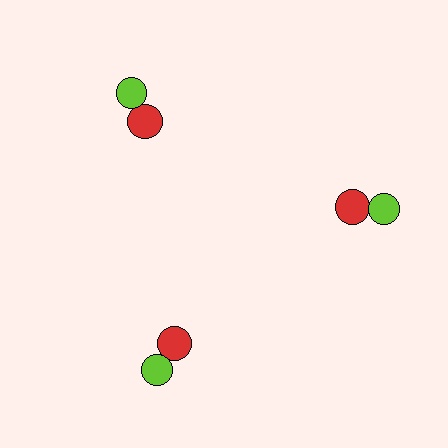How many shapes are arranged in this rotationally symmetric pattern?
There are 6 shapes, arranged in 3 groups of 2.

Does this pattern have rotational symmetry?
Yes, this pattern has 3-fold rotational symmetry. It looks the same after rotating 120 degrees around the center.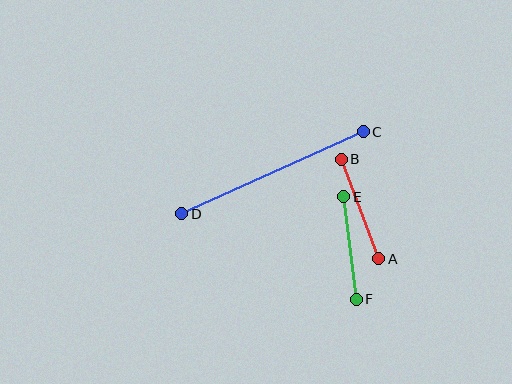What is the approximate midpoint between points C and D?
The midpoint is at approximately (273, 173) pixels.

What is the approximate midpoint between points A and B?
The midpoint is at approximately (360, 209) pixels.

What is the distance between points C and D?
The distance is approximately 199 pixels.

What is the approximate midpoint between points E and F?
The midpoint is at approximately (350, 248) pixels.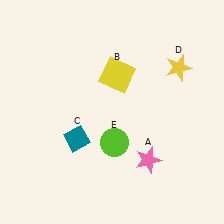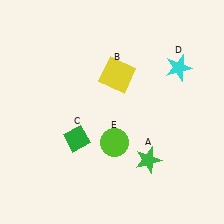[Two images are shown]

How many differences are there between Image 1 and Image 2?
There are 3 differences between the two images.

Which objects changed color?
A changed from pink to green. C changed from teal to green. D changed from yellow to cyan.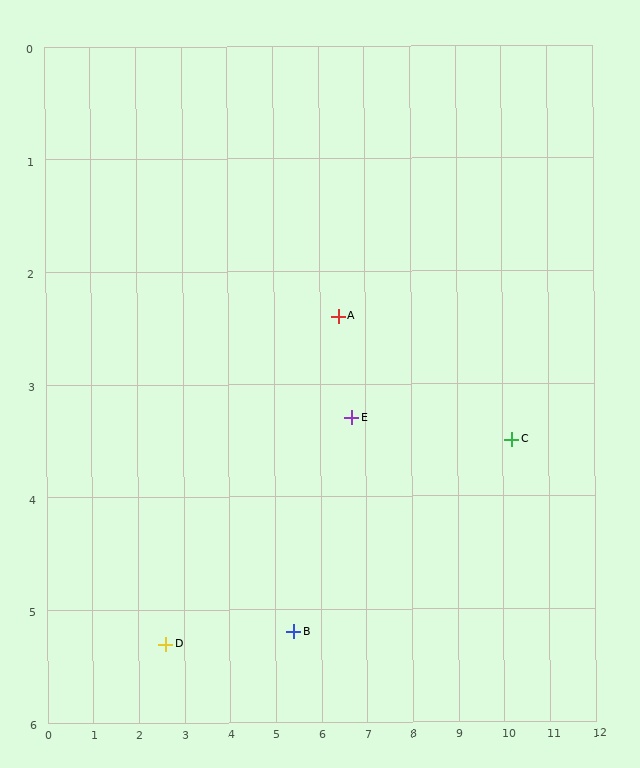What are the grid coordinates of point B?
Point B is at approximately (5.4, 5.2).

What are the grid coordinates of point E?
Point E is at approximately (6.7, 3.3).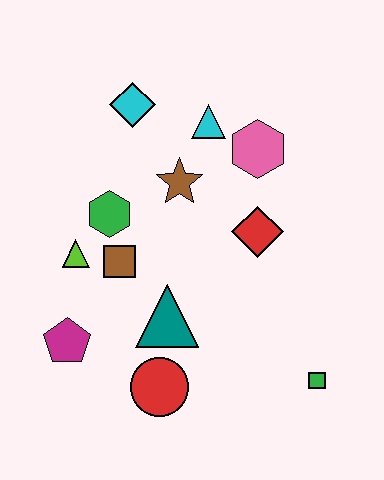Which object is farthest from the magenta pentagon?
The pink hexagon is farthest from the magenta pentagon.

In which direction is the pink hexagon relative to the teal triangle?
The pink hexagon is above the teal triangle.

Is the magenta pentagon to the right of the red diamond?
No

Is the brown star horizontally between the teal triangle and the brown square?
No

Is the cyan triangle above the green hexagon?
Yes